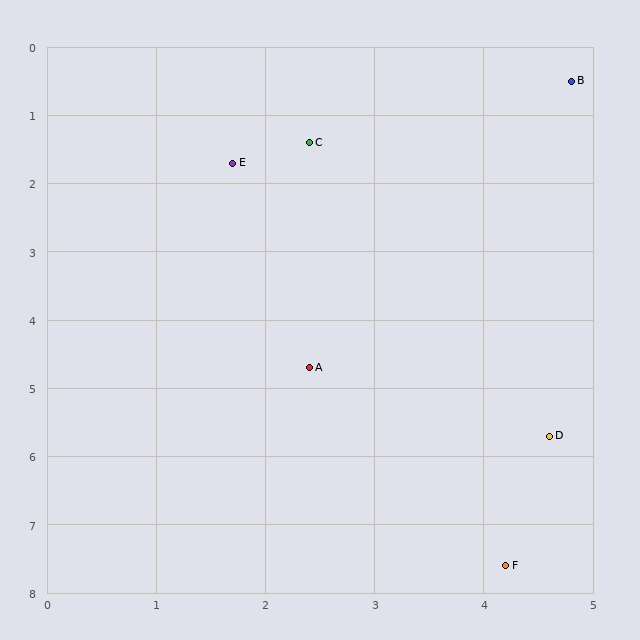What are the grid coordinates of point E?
Point E is at approximately (1.7, 1.7).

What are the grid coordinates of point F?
Point F is at approximately (4.2, 7.6).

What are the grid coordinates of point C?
Point C is at approximately (2.4, 1.4).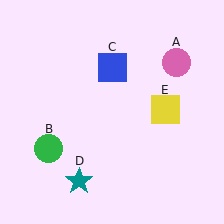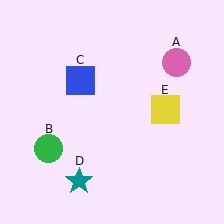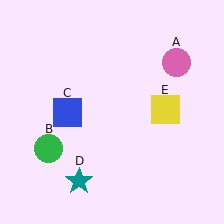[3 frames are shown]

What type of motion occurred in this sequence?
The blue square (object C) rotated counterclockwise around the center of the scene.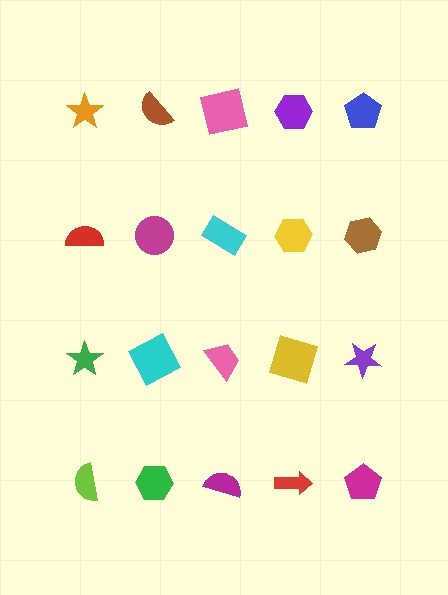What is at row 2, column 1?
A red semicircle.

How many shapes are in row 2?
5 shapes.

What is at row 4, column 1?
A lime semicircle.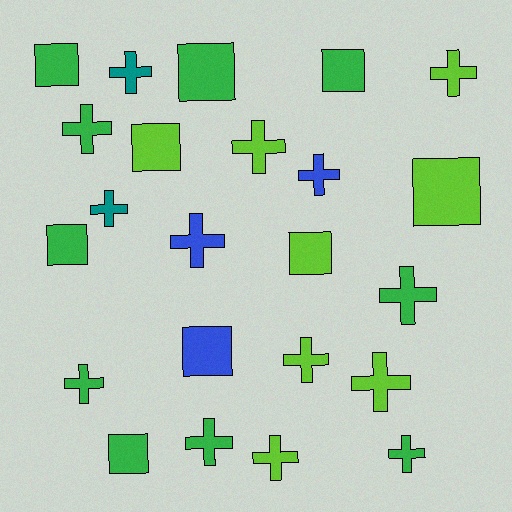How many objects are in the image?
There are 23 objects.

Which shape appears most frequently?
Cross, with 14 objects.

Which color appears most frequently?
Green, with 10 objects.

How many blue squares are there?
There is 1 blue square.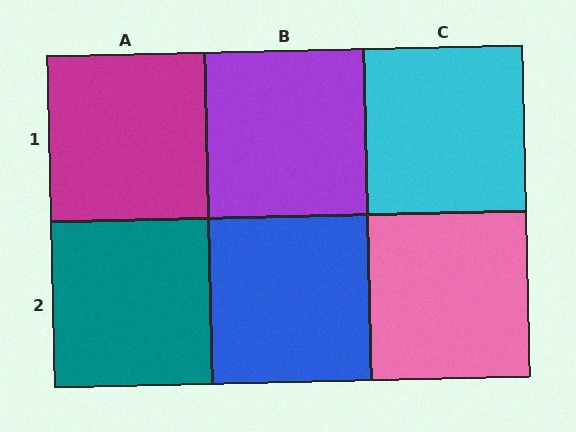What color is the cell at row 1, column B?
Purple.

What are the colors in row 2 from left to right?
Teal, blue, pink.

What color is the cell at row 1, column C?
Cyan.